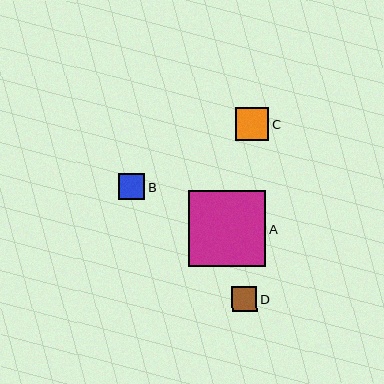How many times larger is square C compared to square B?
Square C is approximately 1.3 times the size of square B.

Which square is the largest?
Square A is the largest with a size of approximately 77 pixels.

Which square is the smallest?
Square D is the smallest with a size of approximately 26 pixels.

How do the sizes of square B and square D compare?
Square B and square D are approximately the same size.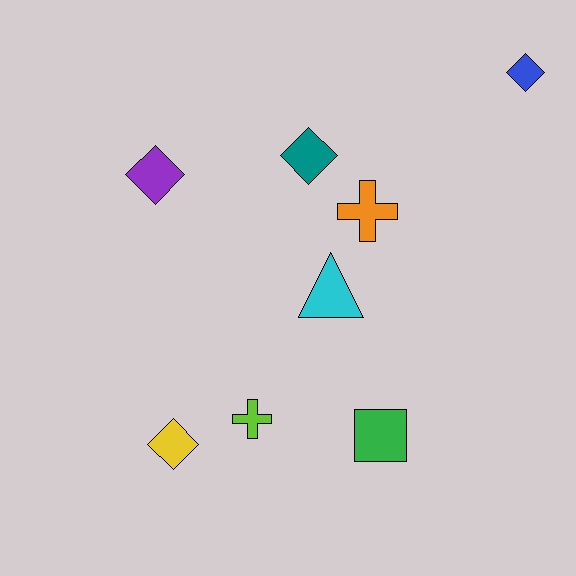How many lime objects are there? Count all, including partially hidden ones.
There is 1 lime object.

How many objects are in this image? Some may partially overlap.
There are 8 objects.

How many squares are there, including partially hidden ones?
There is 1 square.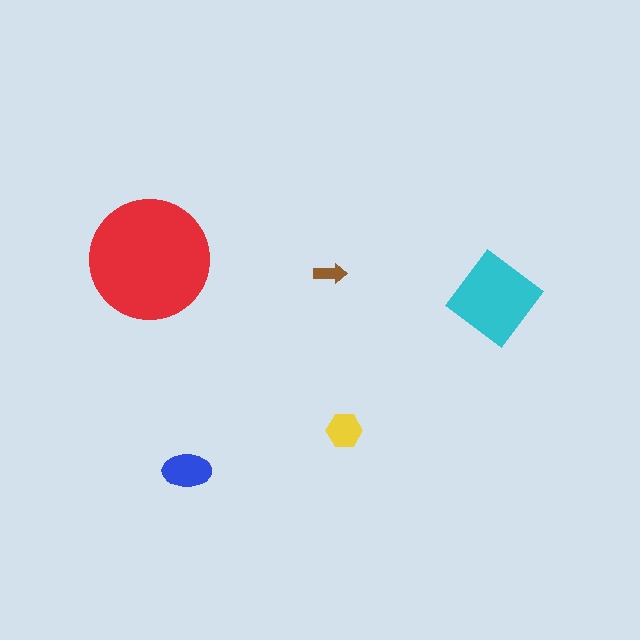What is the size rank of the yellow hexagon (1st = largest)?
4th.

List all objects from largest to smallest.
The red circle, the cyan diamond, the blue ellipse, the yellow hexagon, the brown arrow.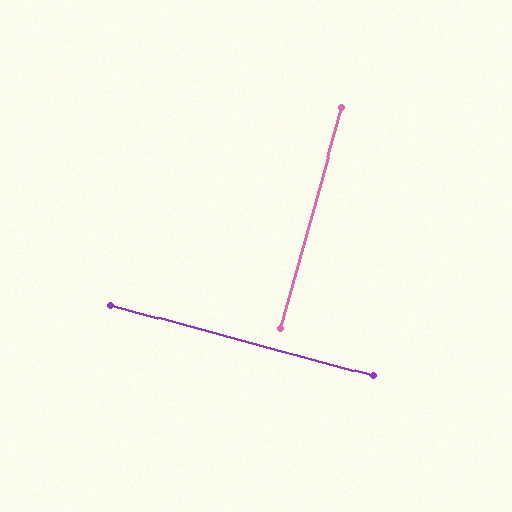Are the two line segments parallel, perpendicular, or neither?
Perpendicular — they meet at approximately 90°.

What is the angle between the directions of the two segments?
Approximately 90 degrees.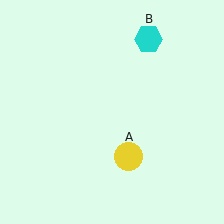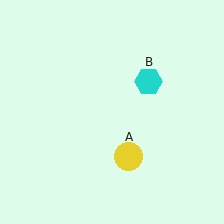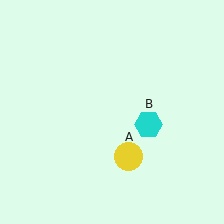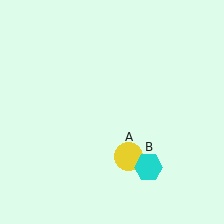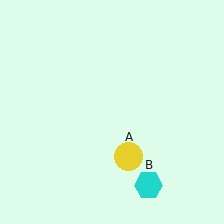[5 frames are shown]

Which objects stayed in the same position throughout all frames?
Yellow circle (object A) remained stationary.